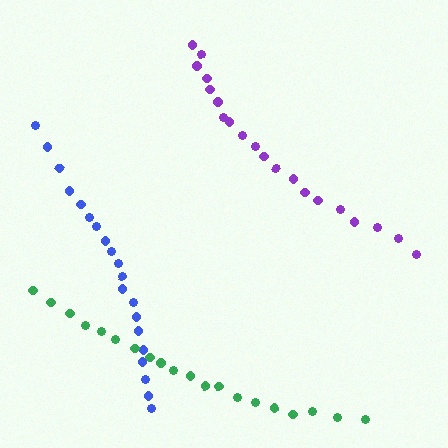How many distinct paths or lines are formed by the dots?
There are 3 distinct paths.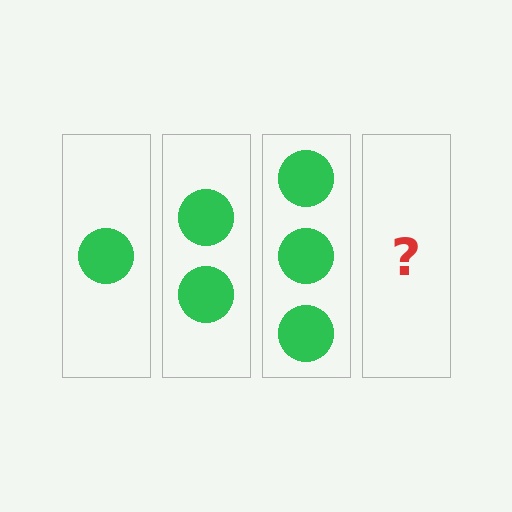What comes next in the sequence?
The next element should be 4 circles.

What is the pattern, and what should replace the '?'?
The pattern is that each step adds one more circle. The '?' should be 4 circles.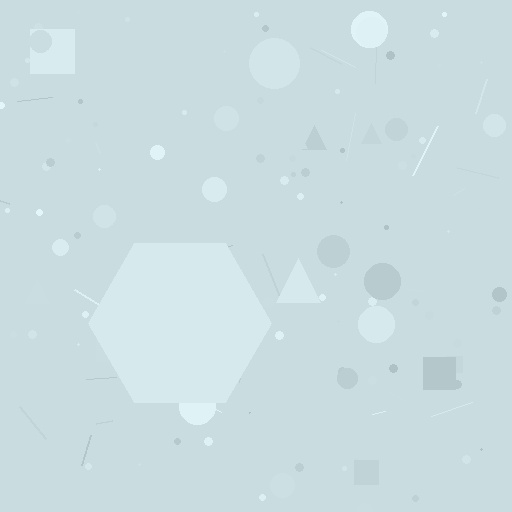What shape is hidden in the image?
A hexagon is hidden in the image.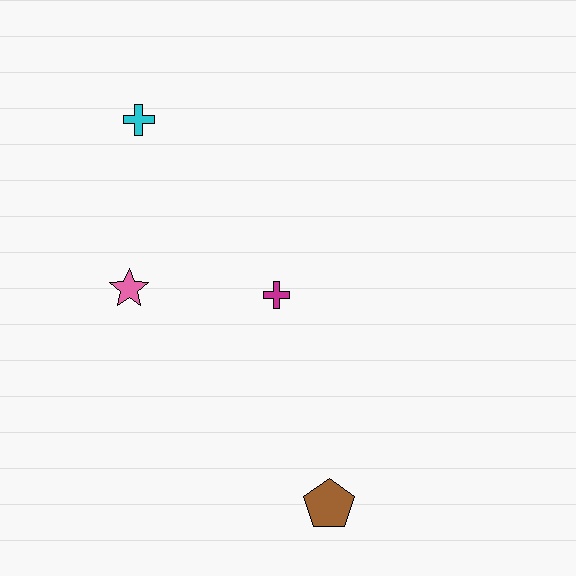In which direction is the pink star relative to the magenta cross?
The pink star is to the left of the magenta cross.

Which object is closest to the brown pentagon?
The magenta cross is closest to the brown pentagon.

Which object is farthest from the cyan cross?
The brown pentagon is farthest from the cyan cross.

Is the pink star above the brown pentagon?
Yes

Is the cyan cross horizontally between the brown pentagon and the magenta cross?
No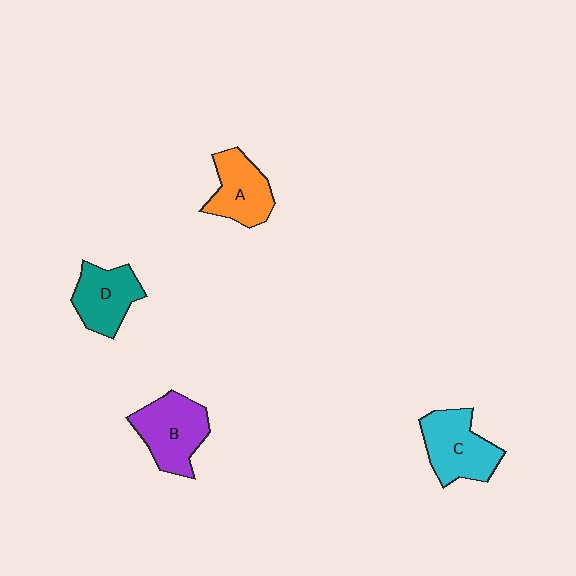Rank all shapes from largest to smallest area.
From largest to smallest: B (purple), C (cyan), D (teal), A (orange).